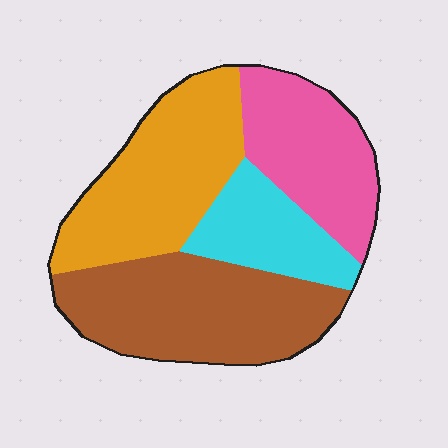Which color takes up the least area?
Cyan, at roughly 15%.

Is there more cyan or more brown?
Brown.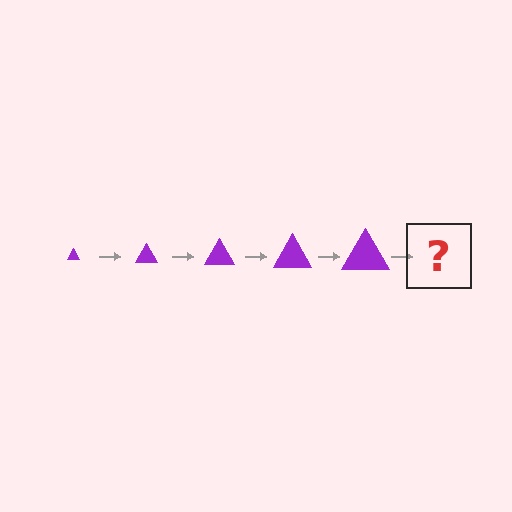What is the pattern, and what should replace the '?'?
The pattern is that the triangle gets progressively larger each step. The '?' should be a purple triangle, larger than the previous one.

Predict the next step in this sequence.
The next step is a purple triangle, larger than the previous one.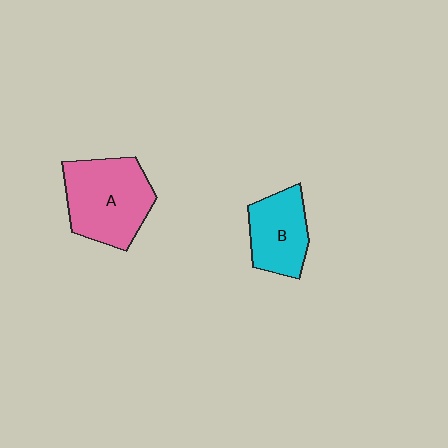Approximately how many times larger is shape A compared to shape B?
Approximately 1.5 times.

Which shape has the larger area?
Shape A (pink).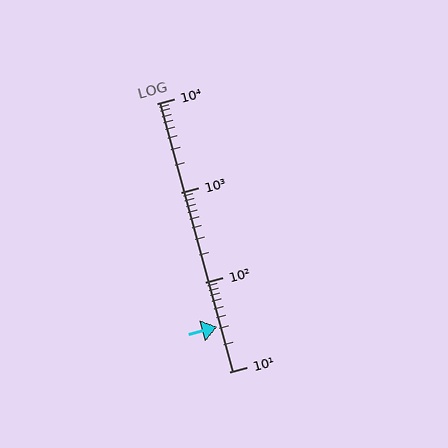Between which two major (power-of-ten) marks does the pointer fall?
The pointer is between 10 and 100.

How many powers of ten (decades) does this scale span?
The scale spans 3 decades, from 10 to 10000.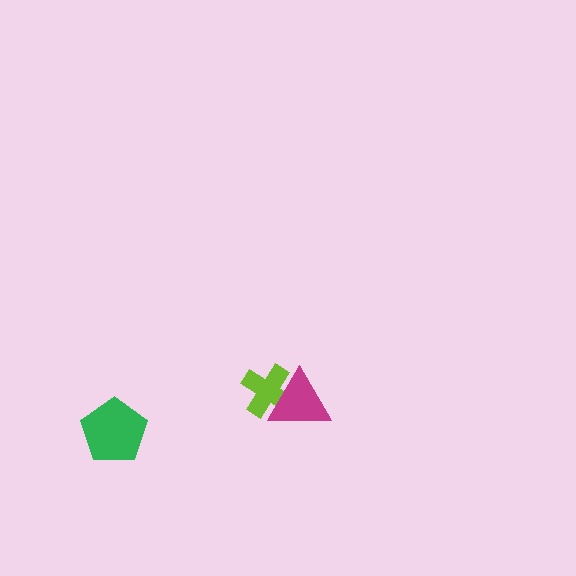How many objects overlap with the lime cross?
1 object overlaps with the lime cross.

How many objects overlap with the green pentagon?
0 objects overlap with the green pentagon.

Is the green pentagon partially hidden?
No, no other shape covers it.